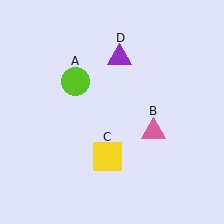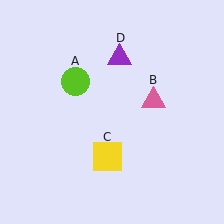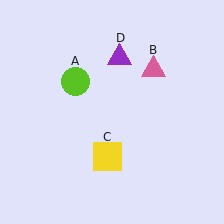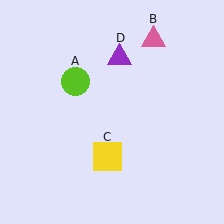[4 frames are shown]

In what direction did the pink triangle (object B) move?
The pink triangle (object B) moved up.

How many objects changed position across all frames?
1 object changed position: pink triangle (object B).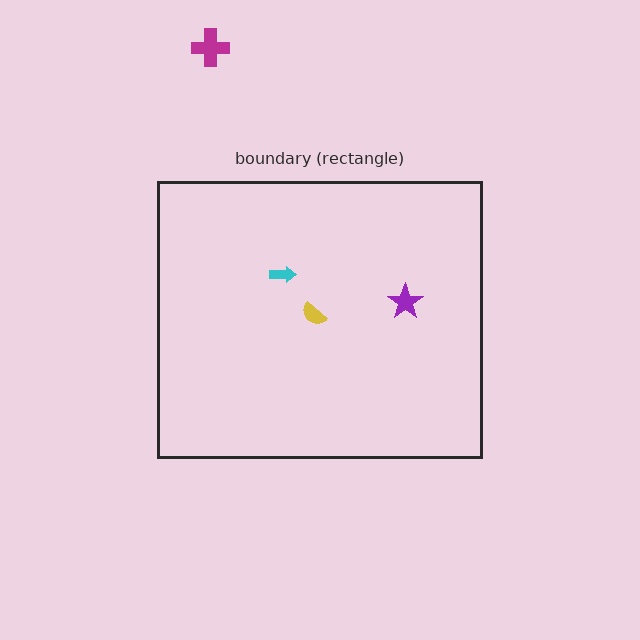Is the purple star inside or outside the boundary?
Inside.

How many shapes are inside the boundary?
3 inside, 1 outside.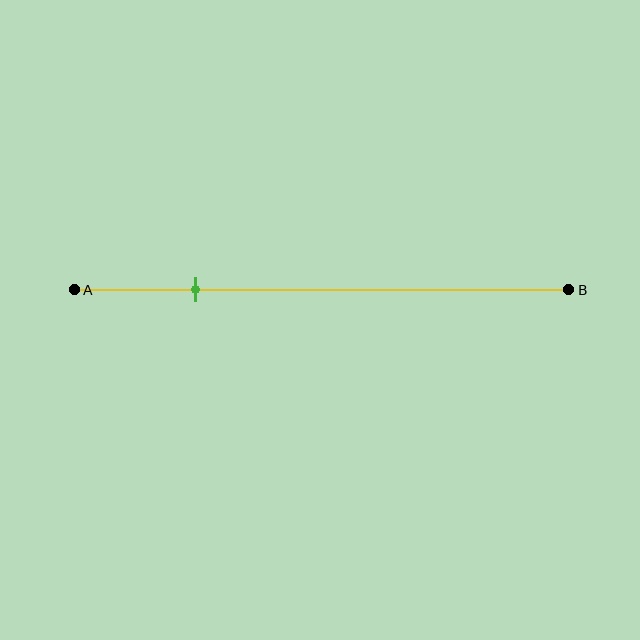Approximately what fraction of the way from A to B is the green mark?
The green mark is approximately 25% of the way from A to B.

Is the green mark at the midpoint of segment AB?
No, the mark is at about 25% from A, not at the 50% midpoint.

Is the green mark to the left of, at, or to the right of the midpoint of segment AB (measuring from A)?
The green mark is to the left of the midpoint of segment AB.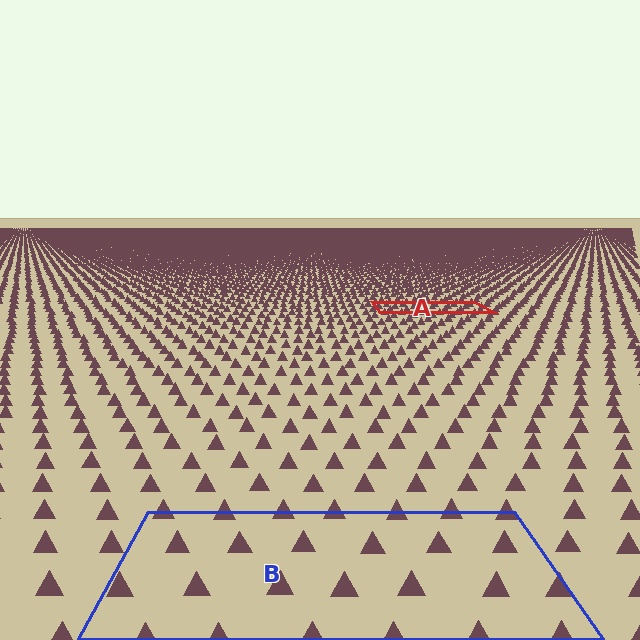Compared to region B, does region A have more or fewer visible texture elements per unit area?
Region A has more texture elements per unit area — they are packed more densely because it is farther away.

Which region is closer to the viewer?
Region B is closer. The texture elements there are larger and more spread out.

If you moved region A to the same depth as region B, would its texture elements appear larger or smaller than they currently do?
They would appear larger. At a closer depth, the same texture elements are projected at a bigger on-screen size.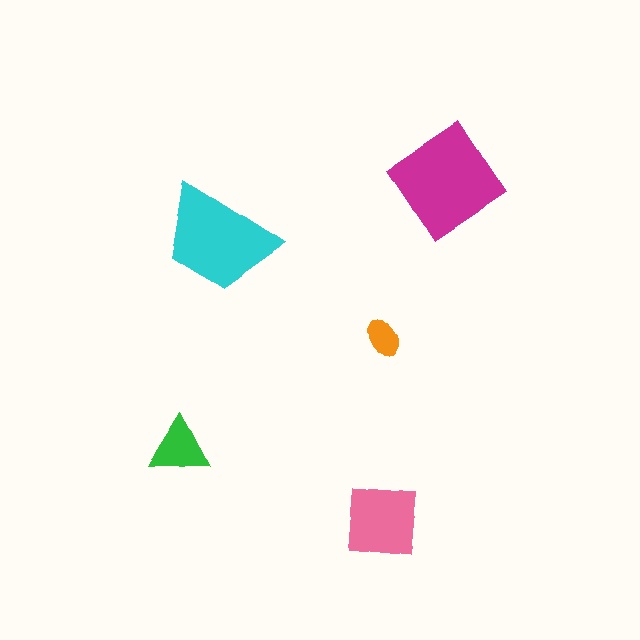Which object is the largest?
The magenta diamond.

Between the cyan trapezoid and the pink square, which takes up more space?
The cyan trapezoid.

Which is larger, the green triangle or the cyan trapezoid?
The cyan trapezoid.